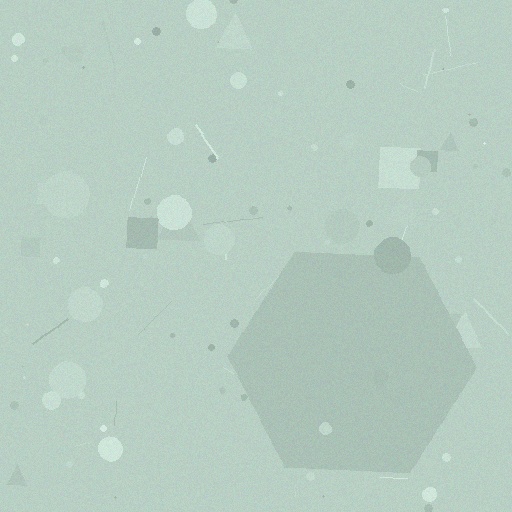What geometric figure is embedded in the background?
A hexagon is embedded in the background.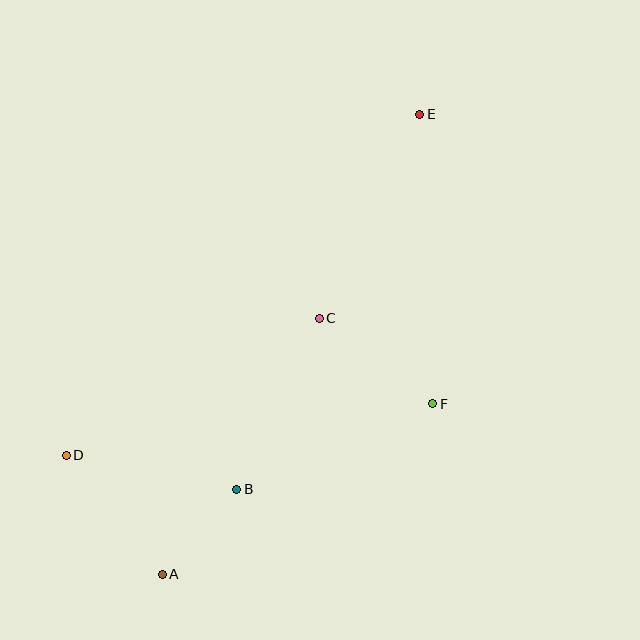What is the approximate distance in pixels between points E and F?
The distance between E and F is approximately 290 pixels.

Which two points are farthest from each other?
Points A and E are farthest from each other.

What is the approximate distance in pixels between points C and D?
The distance between C and D is approximately 288 pixels.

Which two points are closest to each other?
Points A and B are closest to each other.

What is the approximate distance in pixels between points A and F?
The distance between A and F is approximately 320 pixels.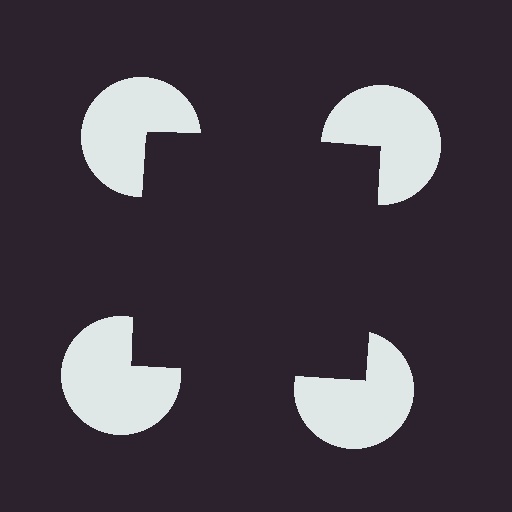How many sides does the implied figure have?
4 sides.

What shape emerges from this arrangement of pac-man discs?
An illusory square — its edges are inferred from the aligned wedge cuts in the pac-man discs, not physically drawn.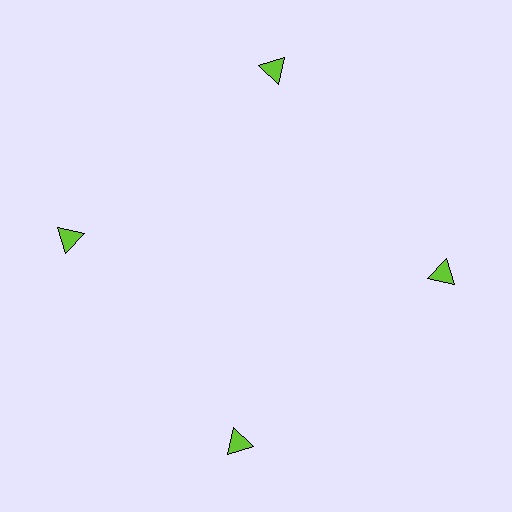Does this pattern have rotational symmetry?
Yes, this pattern has 4-fold rotational symmetry. It looks the same after rotating 90 degrees around the center.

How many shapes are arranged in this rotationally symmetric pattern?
There are 4 shapes, arranged in 4 groups of 1.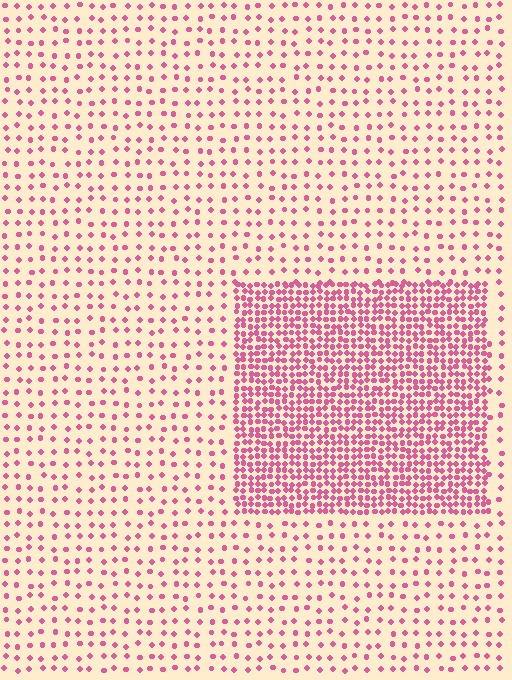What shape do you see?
I see a rectangle.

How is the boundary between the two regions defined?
The boundary is defined by a change in element density (approximately 3.1x ratio). All elements are the same color, size, and shape.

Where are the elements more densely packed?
The elements are more densely packed inside the rectangle boundary.